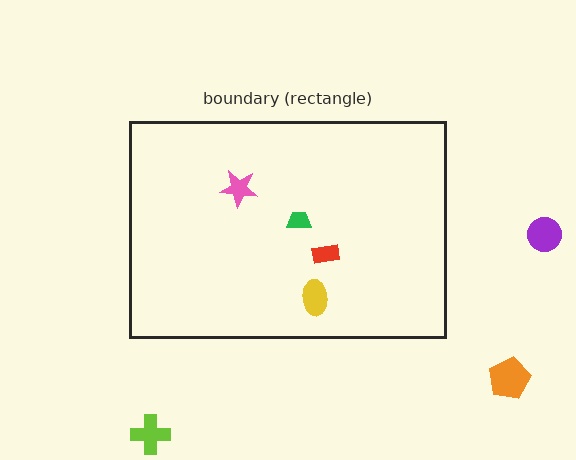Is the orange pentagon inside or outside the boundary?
Outside.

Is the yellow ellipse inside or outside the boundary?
Inside.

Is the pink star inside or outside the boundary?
Inside.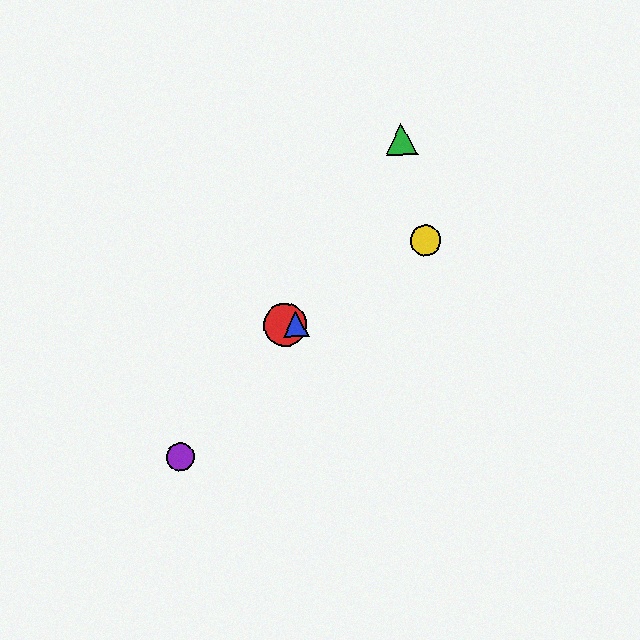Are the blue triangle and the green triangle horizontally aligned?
No, the blue triangle is at y≈324 and the green triangle is at y≈139.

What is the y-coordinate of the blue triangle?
The blue triangle is at y≈324.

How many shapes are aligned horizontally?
2 shapes (the red circle, the blue triangle) are aligned horizontally.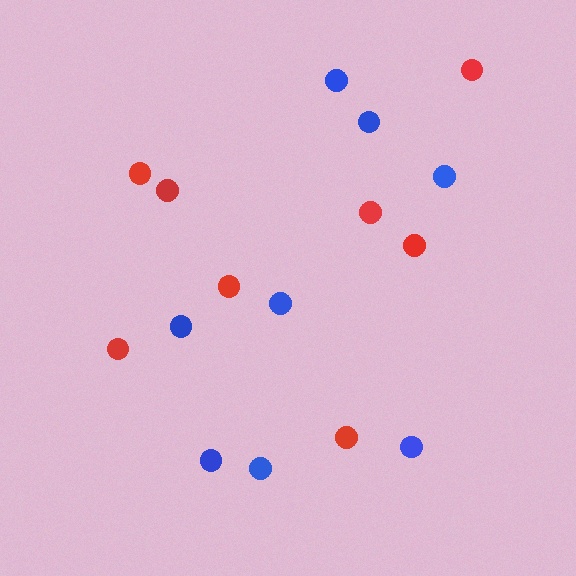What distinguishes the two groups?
There are 2 groups: one group of red circles (8) and one group of blue circles (8).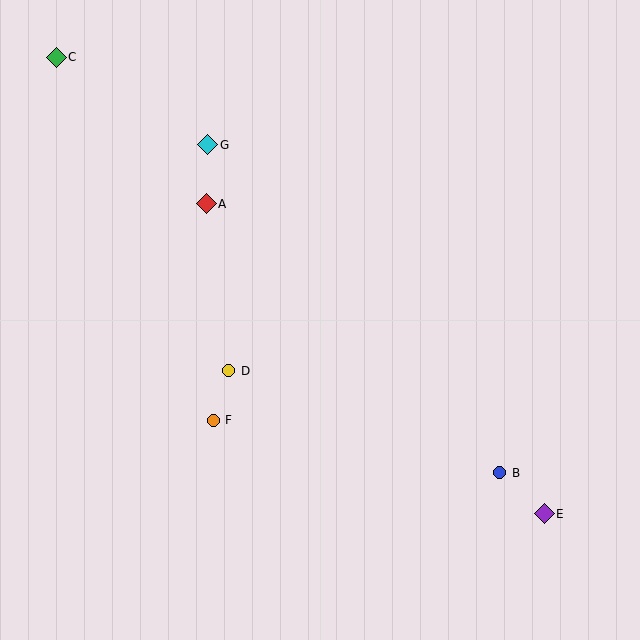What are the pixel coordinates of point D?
Point D is at (229, 371).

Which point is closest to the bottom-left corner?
Point F is closest to the bottom-left corner.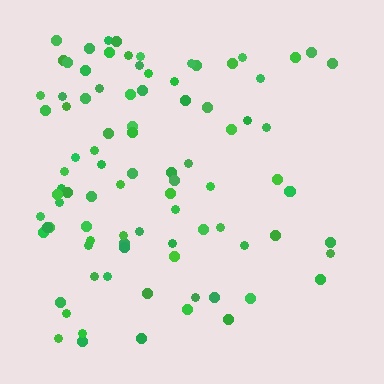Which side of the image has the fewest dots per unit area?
The right.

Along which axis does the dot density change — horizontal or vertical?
Horizontal.